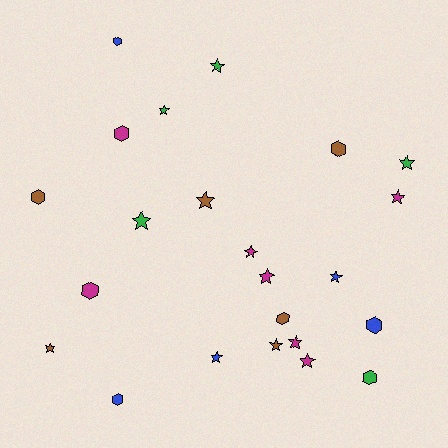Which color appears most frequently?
Magenta, with 7 objects.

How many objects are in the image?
There are 23 objects.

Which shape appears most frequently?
Star, with 14 objects.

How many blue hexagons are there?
There are 3 blue hexagons.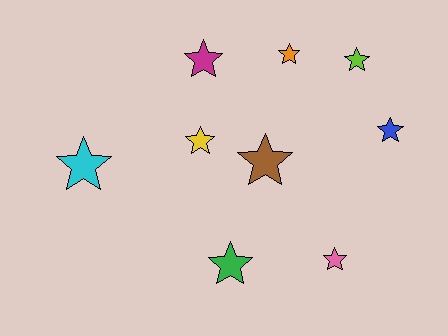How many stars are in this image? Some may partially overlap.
There are 9 stars.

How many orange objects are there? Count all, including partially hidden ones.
There is 1 orange object.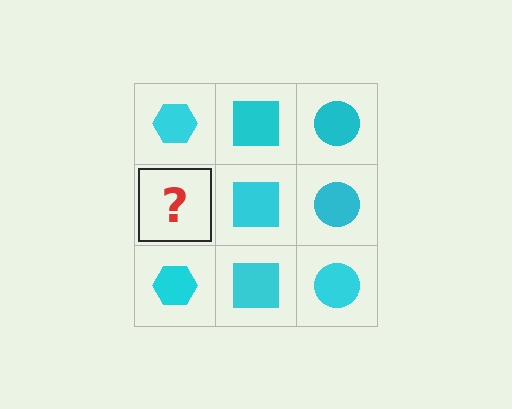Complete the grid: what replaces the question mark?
The question mark should be replaced with a cyan hexagon.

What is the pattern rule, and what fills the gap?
The rule is that each column has a consistent shape. The gap should be filled with a cyan hexagon.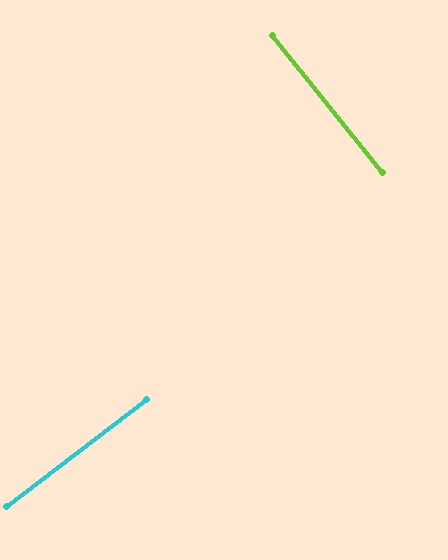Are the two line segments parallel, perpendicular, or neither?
Perpendicular — they meet at approximately 89°.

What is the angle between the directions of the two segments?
Approximately 89 degrees.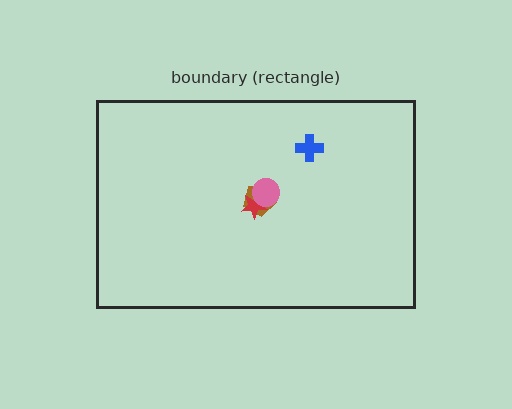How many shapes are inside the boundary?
4 inside, 0 outside.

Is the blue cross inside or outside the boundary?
Inside.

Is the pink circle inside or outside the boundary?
Inside.